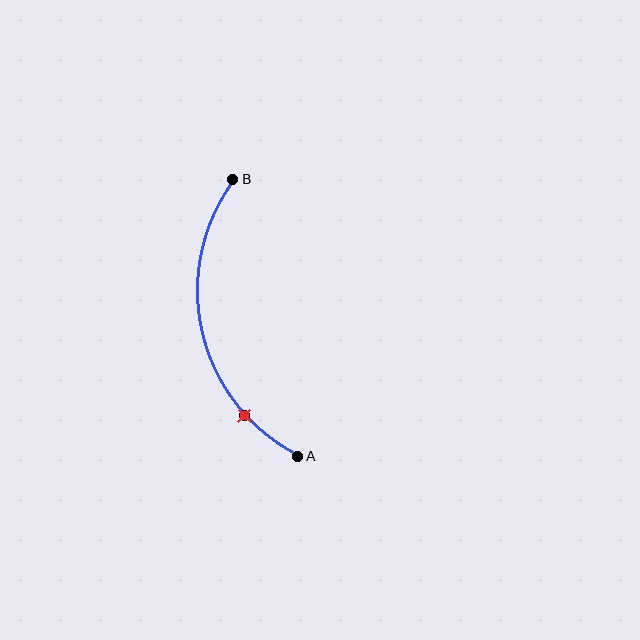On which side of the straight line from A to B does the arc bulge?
The arc bulges to the left of the straight line connecting A and B.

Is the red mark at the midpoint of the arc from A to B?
No. The red mark lies on the arc but is closer to endpoint A. The arc midpoint would be at the point on the curve equidistant along the arc from both A and B.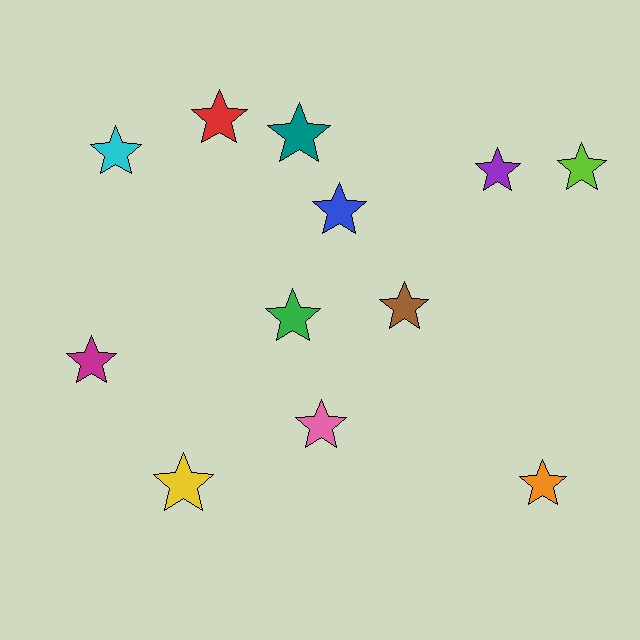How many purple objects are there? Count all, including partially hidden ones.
There is 1 purple object.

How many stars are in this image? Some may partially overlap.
There are 12 stars.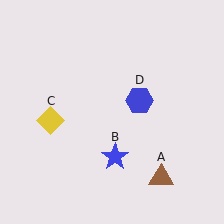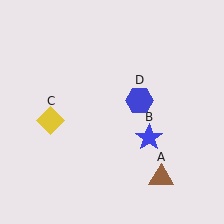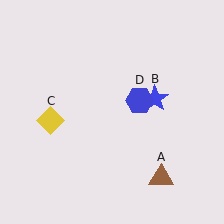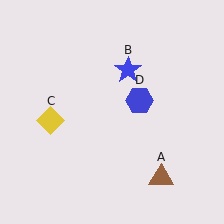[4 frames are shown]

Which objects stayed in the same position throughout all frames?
Brown triangle (object A) and yellow diamond (object C) and blue hexagon (object D) remained stationary.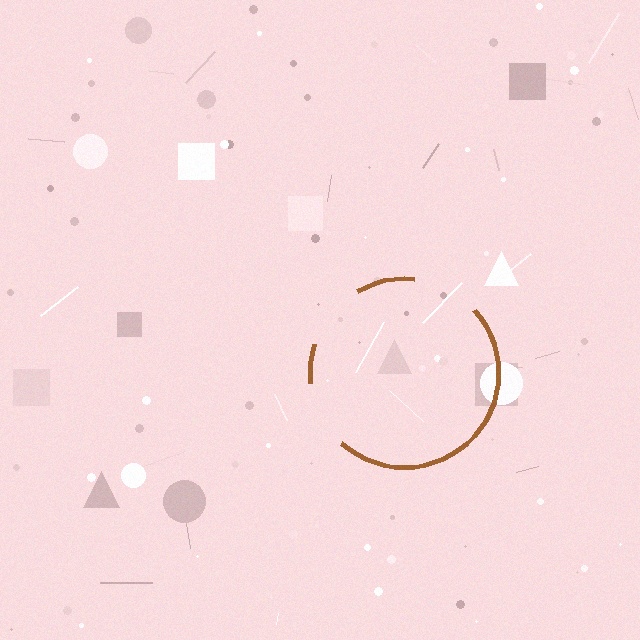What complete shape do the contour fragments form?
The contour fragments form a circle.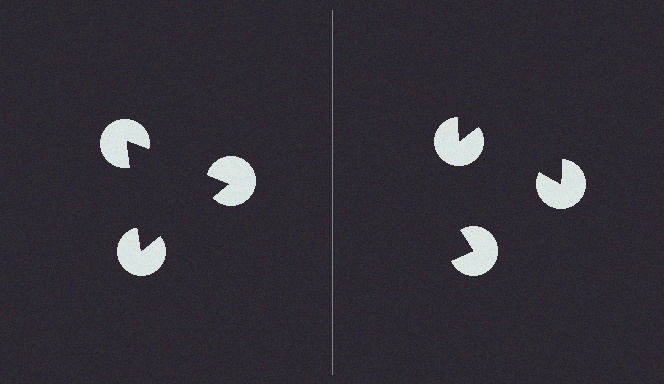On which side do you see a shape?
An illusory triangle appears on the left side. On the right side the wedge cuts are rotated, so no coherent shape forms.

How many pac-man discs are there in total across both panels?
6 — 3 on each side.